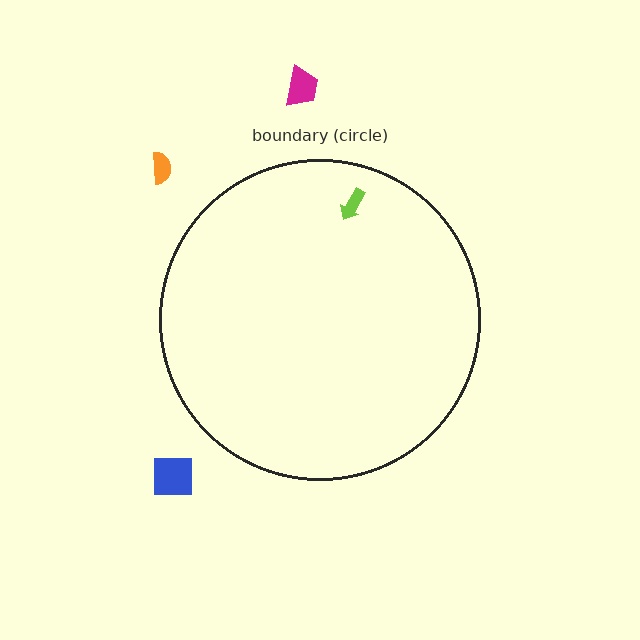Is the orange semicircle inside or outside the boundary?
Outside.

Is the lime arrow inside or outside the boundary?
Inside.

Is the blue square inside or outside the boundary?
Outside.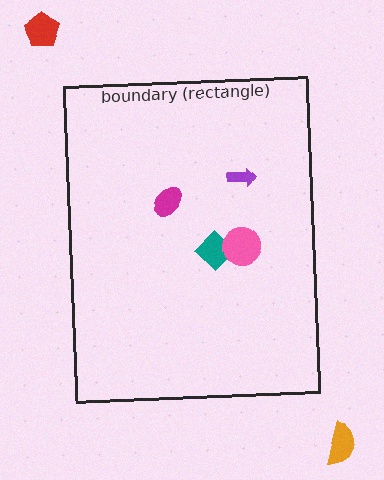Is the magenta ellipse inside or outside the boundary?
Inside.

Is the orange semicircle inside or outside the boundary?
Outside.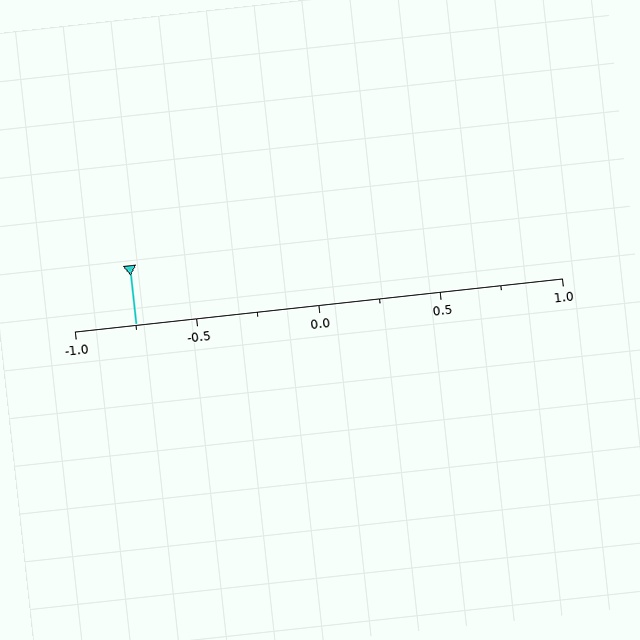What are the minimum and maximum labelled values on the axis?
The axis runs from -1.0 to 1.0.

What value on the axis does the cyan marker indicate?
The marker indicates approximately -0.75.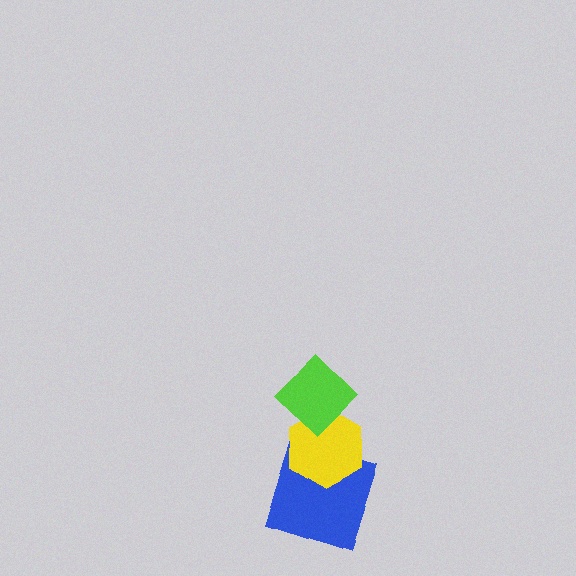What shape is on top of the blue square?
The yellow hexagon is on top of the blue square.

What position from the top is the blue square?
The blue square is 3rd from the top.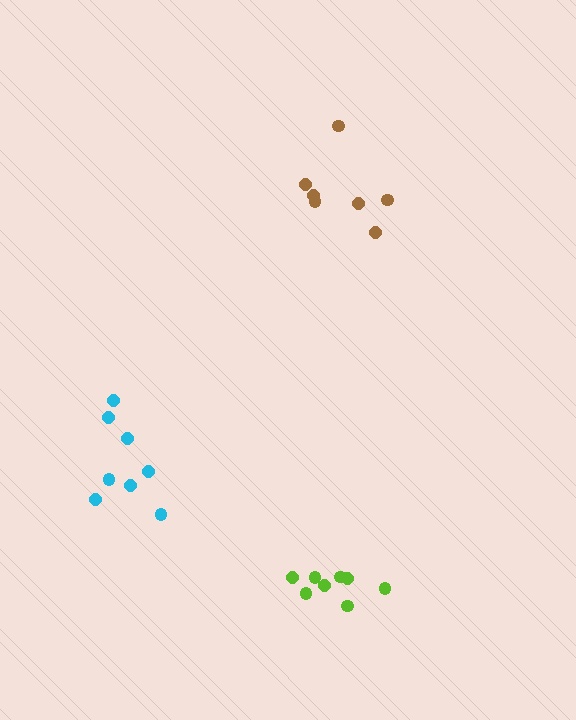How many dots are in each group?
Group 1: 7 dots, Group 2: 8 dots, Group 3: 8 dots (23 total).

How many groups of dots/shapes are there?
There are 3 groups.